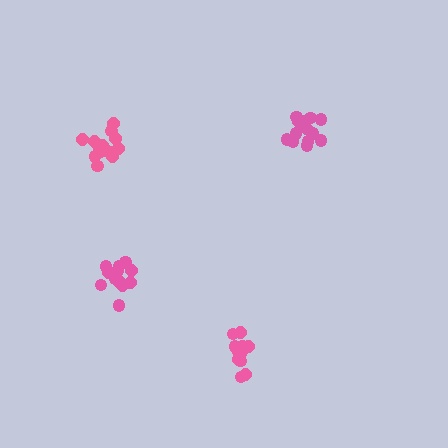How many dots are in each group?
Group 1: 15 dots, Group 2: 12 dots, Group 3: 13 dots, Group 4: 13 dots (53 total).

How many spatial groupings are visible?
There are 4 spatial groupings.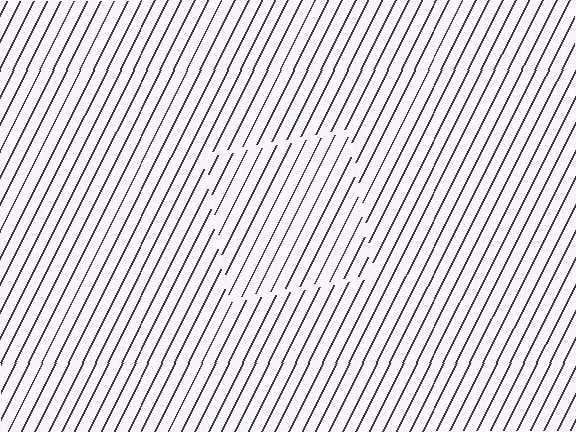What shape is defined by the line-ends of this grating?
An illusory square. The interior of the shape contains the same grating, shifted by half a period — the contour is defined by the phase discontinuity where line-ends from the inner and outer gratings abut.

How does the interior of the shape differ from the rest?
The interior of the shape contains the same grating, shifted by half a period — the contour is defined by the phase discontinuity where line-ends from the inner and outer gratings abut.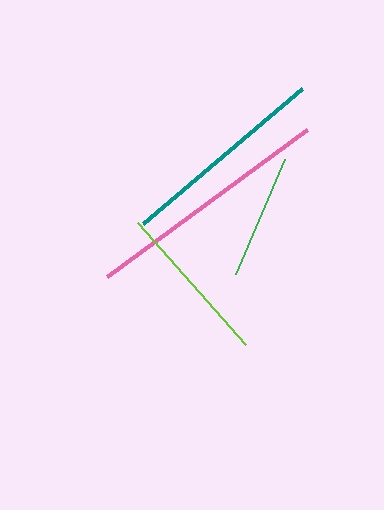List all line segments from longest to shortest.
From longest to shortest: pink, teal, lime, green.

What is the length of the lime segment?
The lime segment is approximately 162 pixels long.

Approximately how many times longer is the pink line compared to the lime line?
The pink line is approximately 1.5 times the length of the lime line.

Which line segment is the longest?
The pink line is the longest at approximately 248 pixels.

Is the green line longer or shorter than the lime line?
The lime line is longer than the green line.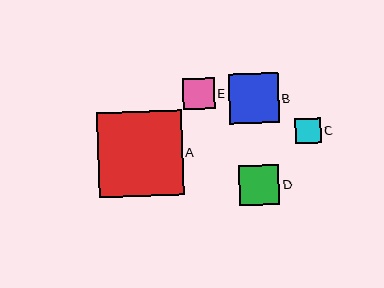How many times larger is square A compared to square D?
Square A is approximately 2.1 times the size of square D.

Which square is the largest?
Square A is the largest with a size of approximately 85 pixels.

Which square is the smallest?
Square C is the smallest with a size of approximately 25 pixels.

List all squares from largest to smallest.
From largest to smallest: A, B, D, E, C.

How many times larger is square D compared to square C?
Square D is approximately 1.6 times the size of square C.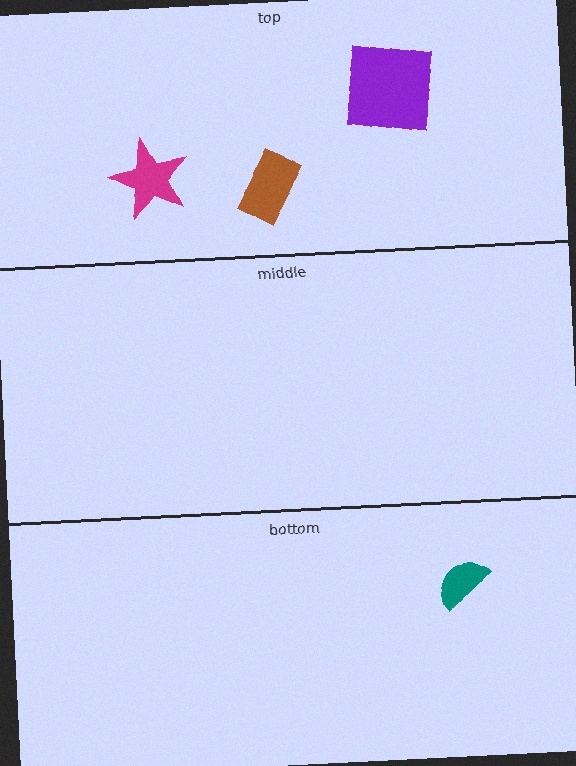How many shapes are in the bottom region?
1.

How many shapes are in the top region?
3.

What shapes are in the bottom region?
The teal semicircle.